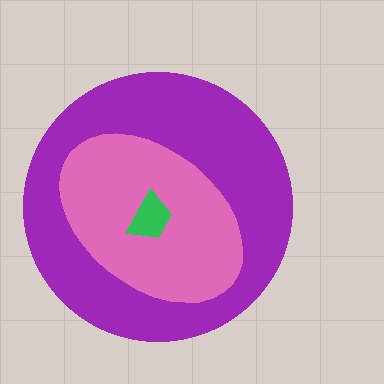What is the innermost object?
The green trapezoid.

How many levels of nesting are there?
3.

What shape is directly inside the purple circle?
The pink ellipse.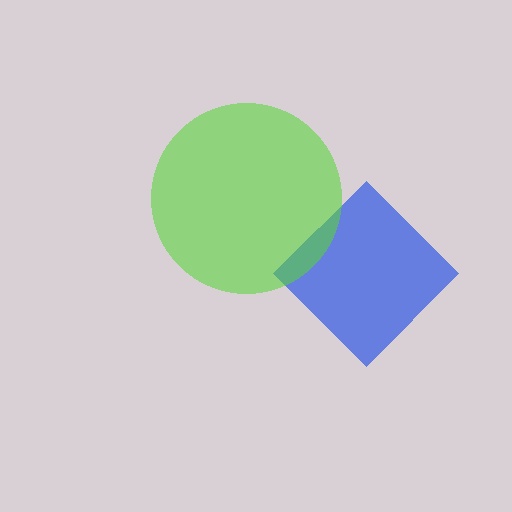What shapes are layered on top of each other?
The layered shapes are: a blue diamond, a lime circle.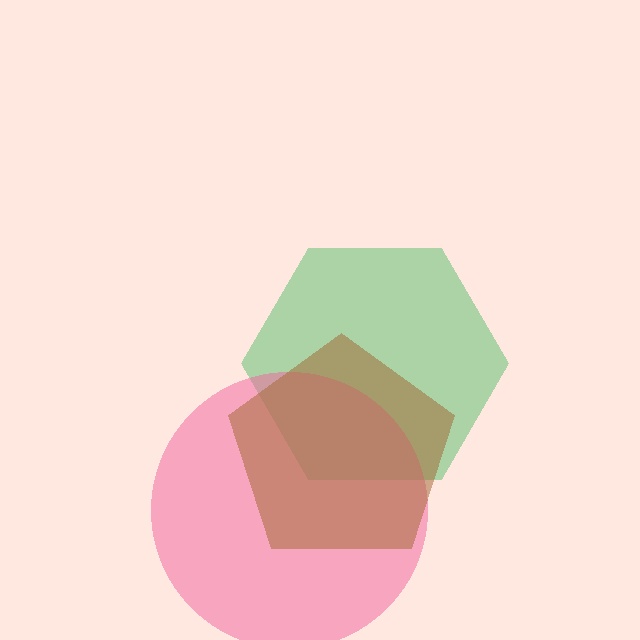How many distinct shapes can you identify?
There are 3 distinct shapes: a green hexagon, a pink circle, a brown pentagon.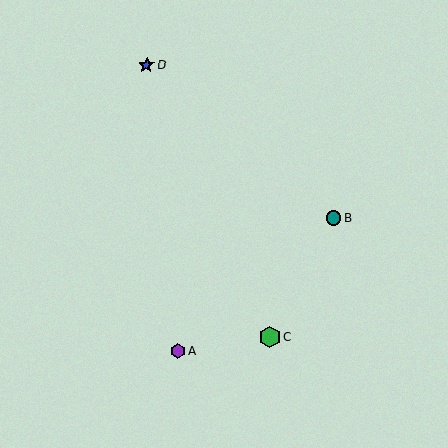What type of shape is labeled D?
Shape D is a blue star.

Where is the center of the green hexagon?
The center of the green hexagon is at (269, 337).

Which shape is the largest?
The green hexagon (labeled C) is the largest.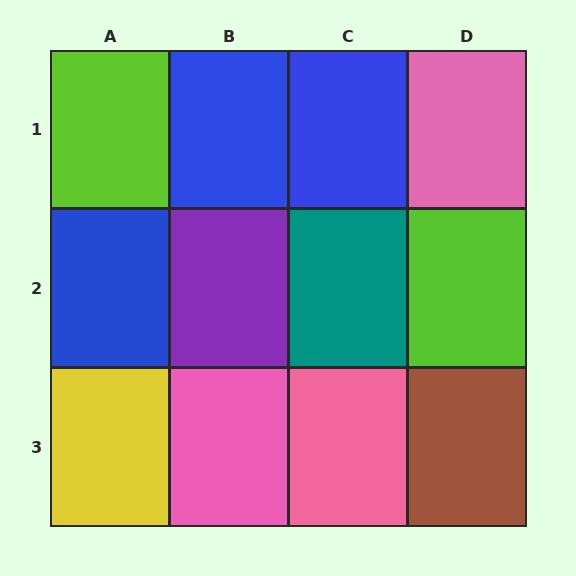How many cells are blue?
3 cells are blue.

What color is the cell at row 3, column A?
Yellow.